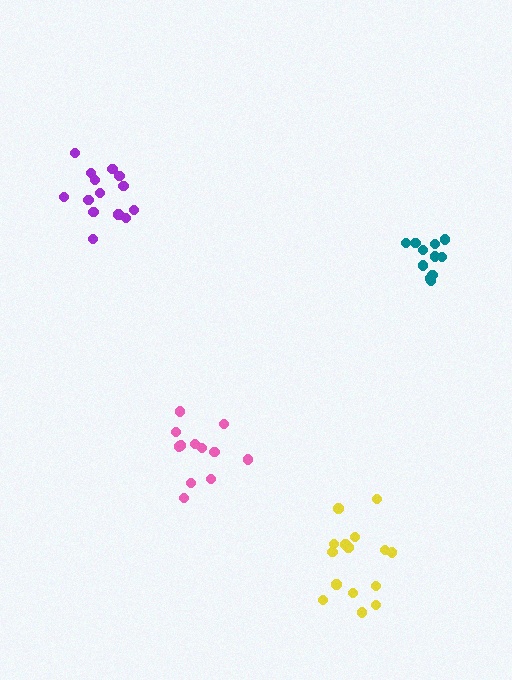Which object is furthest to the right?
The teal cluster is rightmost.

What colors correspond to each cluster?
The clusters are colored: teal, purple, pink, yellow.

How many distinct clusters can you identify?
There are 4 distinct clusters.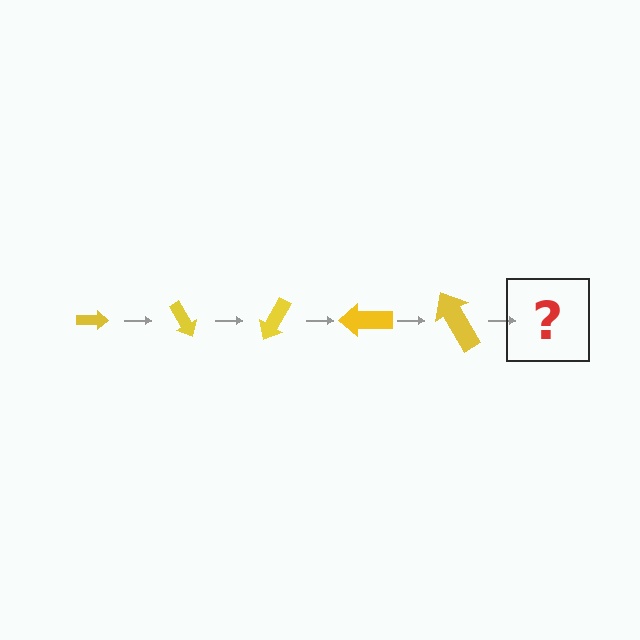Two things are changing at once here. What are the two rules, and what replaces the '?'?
The two rules are that the arrow grows larger each step and it rotates 60 degrees each step. The '?' should be an arrow, larger than the previous one and rotated 300 degrees from the start.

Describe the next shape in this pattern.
It should be an arrow, larger than the previous one and rotated 300 degrees from the start.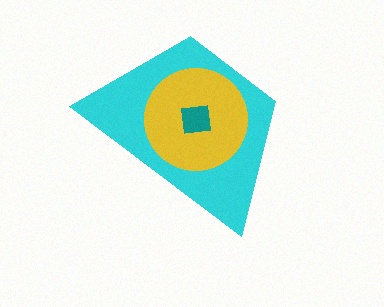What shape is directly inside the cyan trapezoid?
The yellow circle.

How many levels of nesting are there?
3.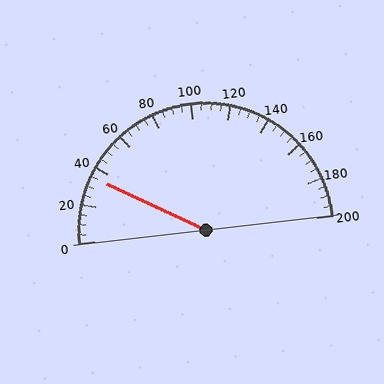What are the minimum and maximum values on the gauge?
The gauge ranges from 0 to 200.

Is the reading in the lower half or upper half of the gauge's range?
The reading is in the lower half of the range (0 to 200).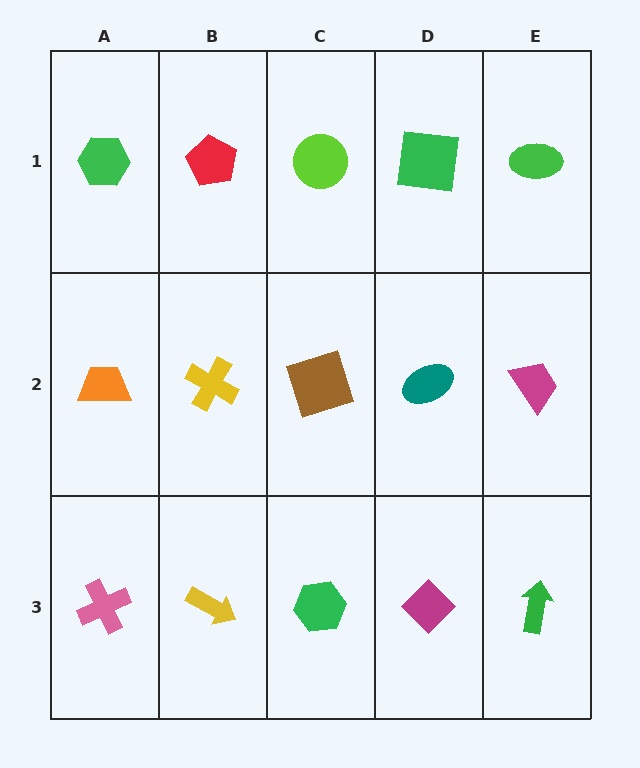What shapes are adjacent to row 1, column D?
A teal ellipse (row 2, column D), a lime circle (row 1, column C), a green ellipse (row 1, column E).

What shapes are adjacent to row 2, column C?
A lime circle (row 1, column C), a green hexagon (row 3, column C), a yellow cross (row 2, column B), a teal ellipse (row 2, column D).